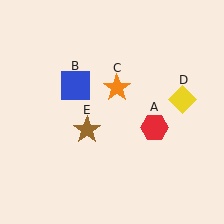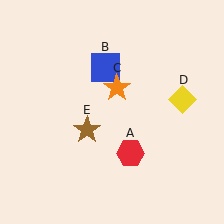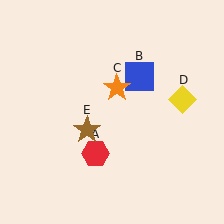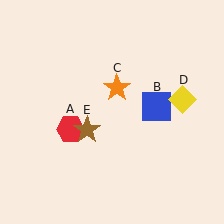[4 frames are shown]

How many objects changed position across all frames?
2 objects changed position: red hexagon (object A), blue square (object B).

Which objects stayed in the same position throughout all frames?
Orange star (object C) and yellow diamond (object D) and brown star (object E) remained stationary.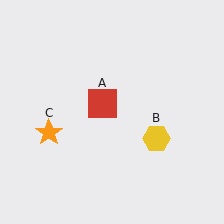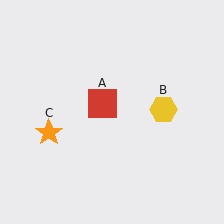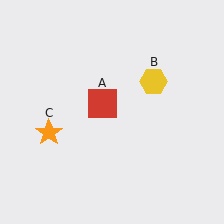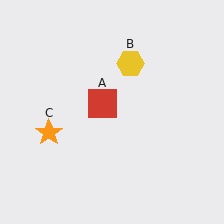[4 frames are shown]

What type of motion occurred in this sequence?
The yellow hexagon (object B) rotated counterclockwise around the center of the scene.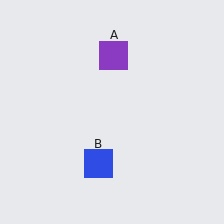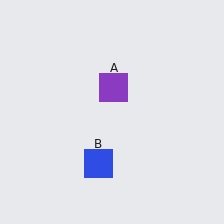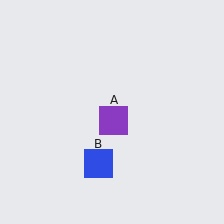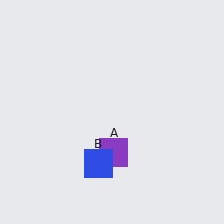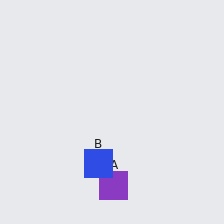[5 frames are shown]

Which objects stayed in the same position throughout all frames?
Blue square (object B) remained stationary.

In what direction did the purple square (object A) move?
The purple square (object A) moved down.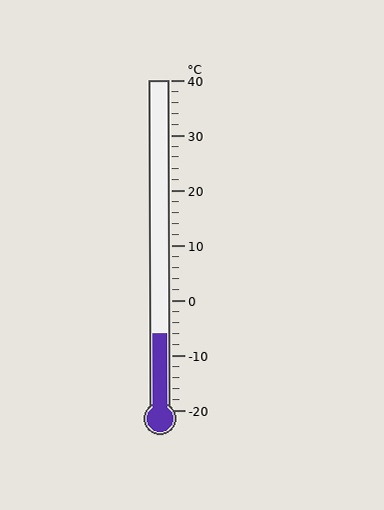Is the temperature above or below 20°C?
The temperature is below 20°C.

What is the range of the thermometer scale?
The thermometer scale ranges from -20°C to 40°C.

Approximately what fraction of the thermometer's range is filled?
The thermometer is filled to approximately 25% of its range.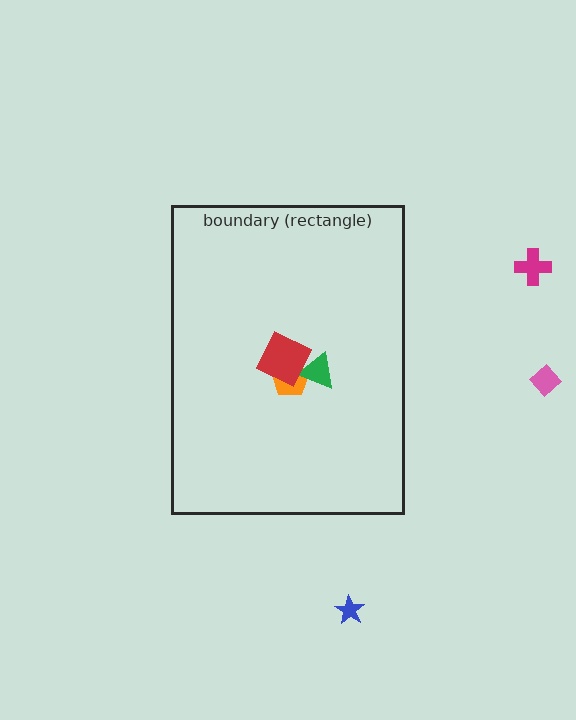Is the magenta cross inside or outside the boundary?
Outside.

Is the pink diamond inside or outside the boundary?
Outside.